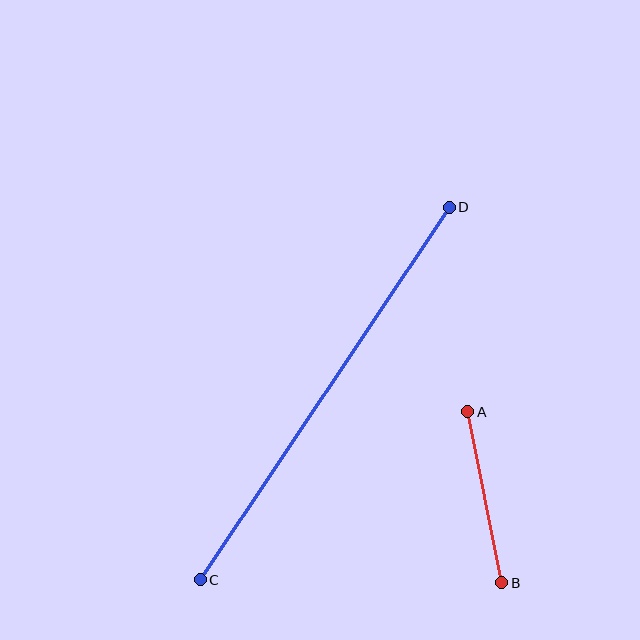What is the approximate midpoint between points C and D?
The midpoint is at approximately (325, 394) pixels.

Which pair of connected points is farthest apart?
Points C and D are farthest apart.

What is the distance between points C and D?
The distance is approximately 448 pixels.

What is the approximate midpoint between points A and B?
The midpoint is at approximately (485, 497) pixels.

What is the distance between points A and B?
The distance is approximately 174 pixels.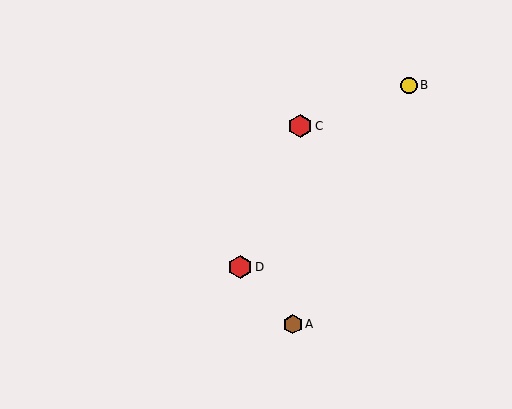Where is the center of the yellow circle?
The center of the yellow circle is at (409, 85).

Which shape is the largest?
The red hexagon (labeled C) is the largest.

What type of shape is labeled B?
Shape B is a yellow circle.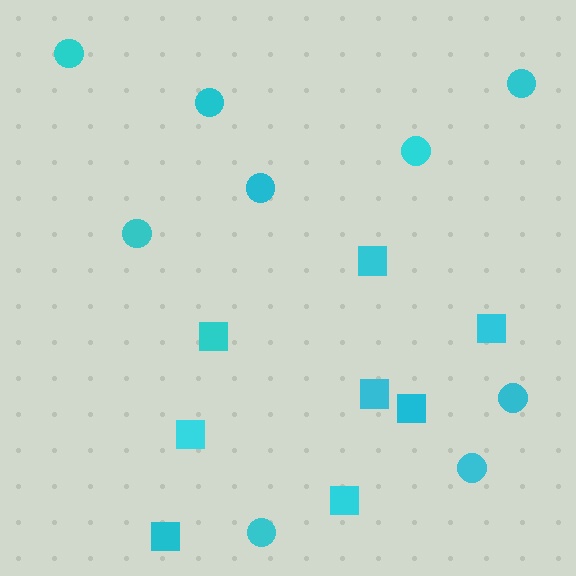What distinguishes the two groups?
There are 2 groups: one group of circles (9) and one group of squares (8).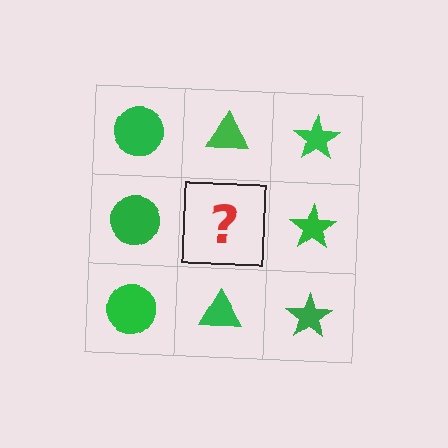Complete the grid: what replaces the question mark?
The question mark should be replaced with a green triangle.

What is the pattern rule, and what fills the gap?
The rule is that each column has a consistent shape. The gap should be filled with a green triangle.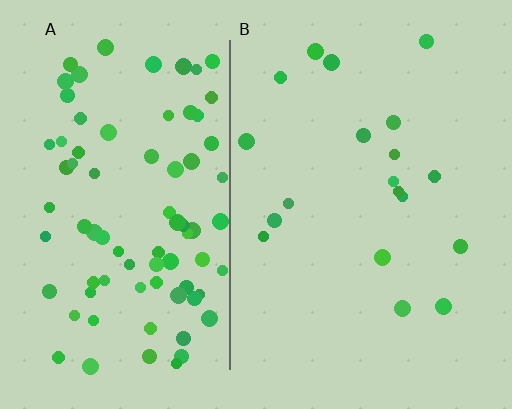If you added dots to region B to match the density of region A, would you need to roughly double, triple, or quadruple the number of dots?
Approximately quadruple.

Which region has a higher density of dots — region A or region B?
A (the left).